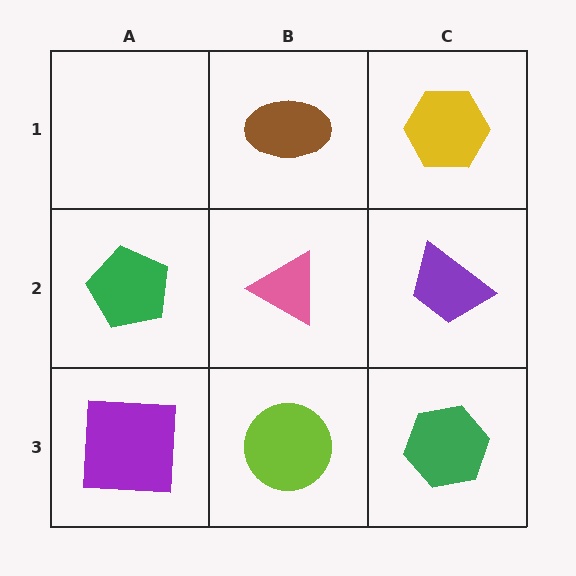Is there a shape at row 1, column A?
No, that cell is empty.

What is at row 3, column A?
A purple square.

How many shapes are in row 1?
2 shapes.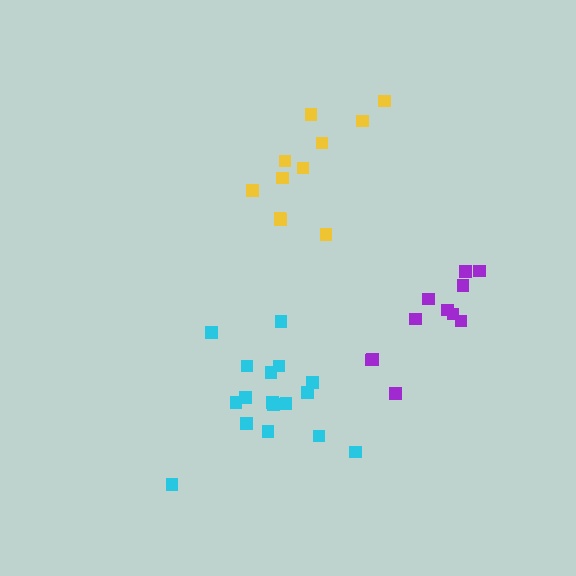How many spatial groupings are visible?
There are 3 spatial groupings.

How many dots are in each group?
Group 1: 11 dots, Group 2: 17 dots, Group 3: 11 dots (39 total).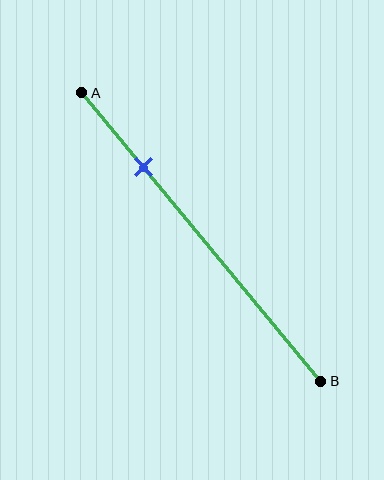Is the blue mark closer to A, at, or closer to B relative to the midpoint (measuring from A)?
The blue mark is closer to point A than the midpoint of segment AB.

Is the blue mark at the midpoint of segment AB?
No, the mark is at about 25% from A, not at the 50% midpoint.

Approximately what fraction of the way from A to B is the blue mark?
The blue mark is approximately 25% of the way from A to B.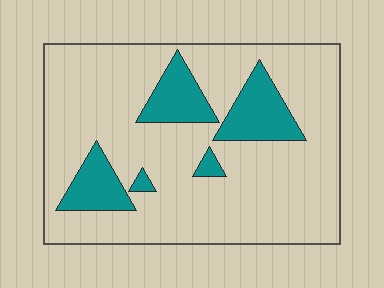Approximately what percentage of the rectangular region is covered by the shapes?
Approximately 20%.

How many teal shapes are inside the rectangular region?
5.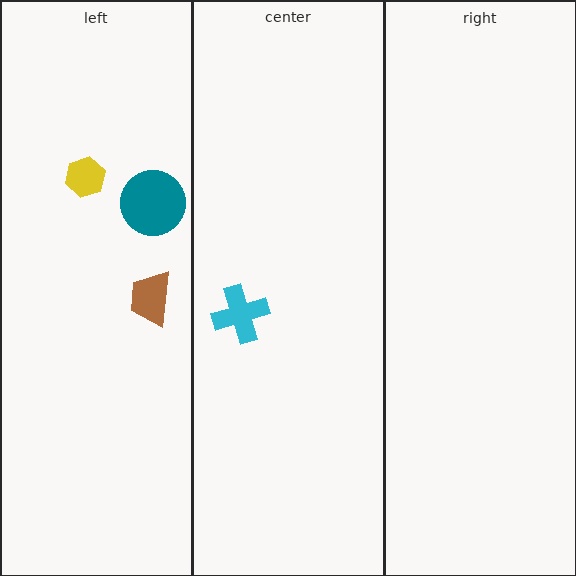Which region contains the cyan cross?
The center region.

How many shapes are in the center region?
1.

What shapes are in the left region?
The teal circle, the brown trapezoid, the yellow hexagon.